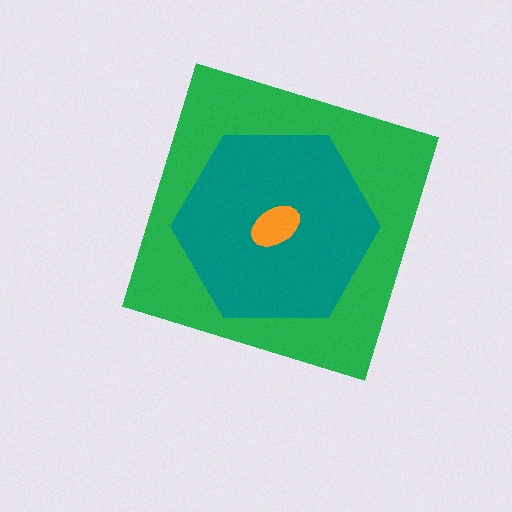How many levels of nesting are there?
3.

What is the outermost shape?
The green diamond.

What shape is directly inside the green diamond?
The teal hexagon.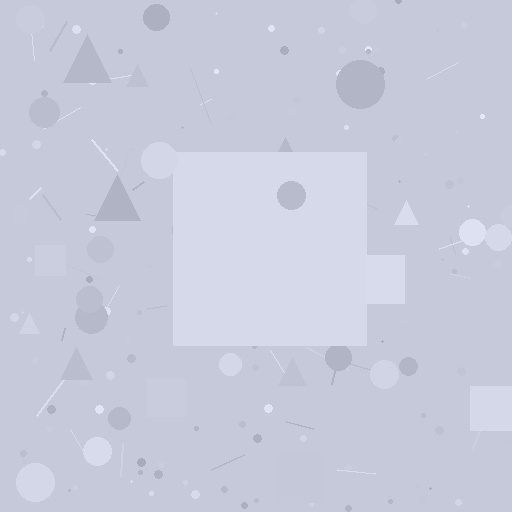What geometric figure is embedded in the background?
A square is embedded in the background.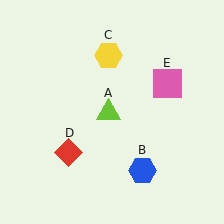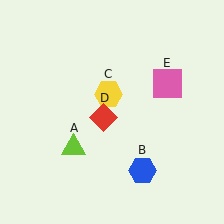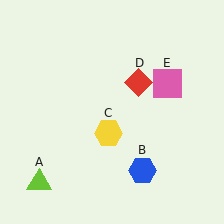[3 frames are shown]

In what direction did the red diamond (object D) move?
The red diamond (object D) moved up and to the right.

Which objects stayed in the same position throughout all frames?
Blue hexagon (object B) and pink square (object E) remained stationary.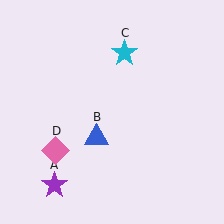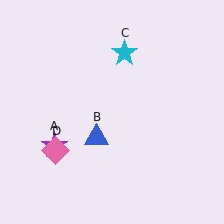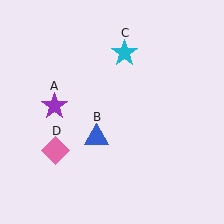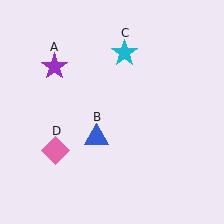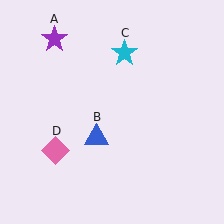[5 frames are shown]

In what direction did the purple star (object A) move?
The purple star (object A) moved up.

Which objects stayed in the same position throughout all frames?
Blue triangle (object B) and cyan star (object C) and pink diamond (object D) remained stationary.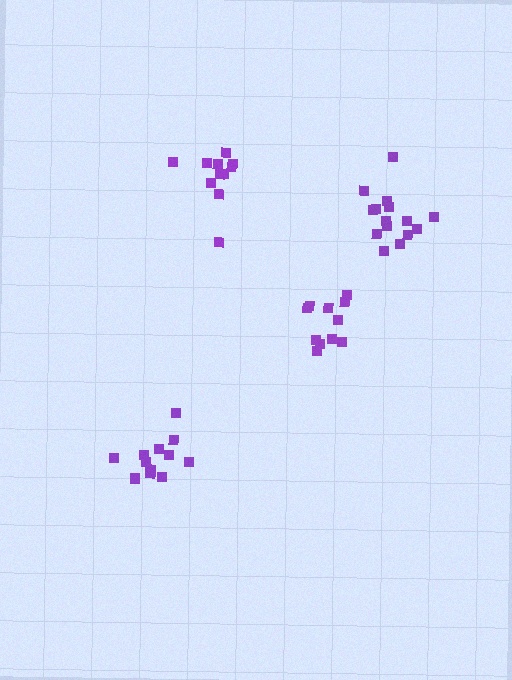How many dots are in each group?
Group 1: 13 dots, Group 2: 11 dots, Group 3: 15 dots, Group 4: 11 dots (50 total).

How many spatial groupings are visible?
There are 4 spatial groupings.